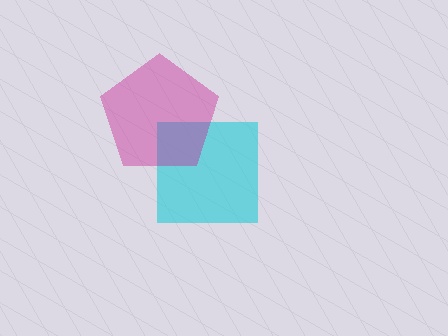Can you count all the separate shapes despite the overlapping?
Yes, there are 2 separate shapes.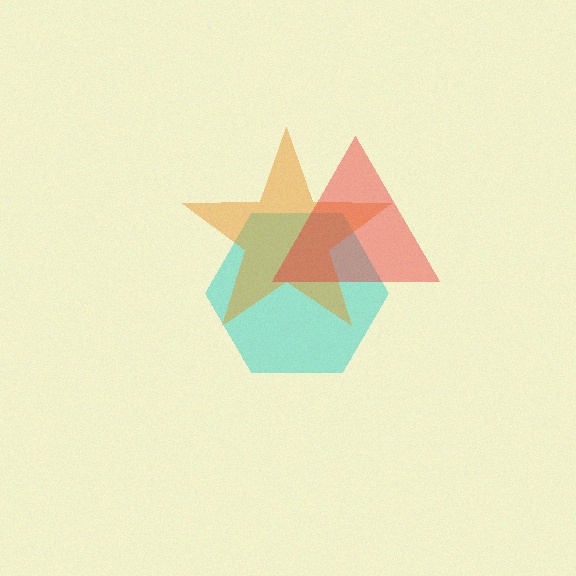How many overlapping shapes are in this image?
There are 3 overlapping shapes in the image.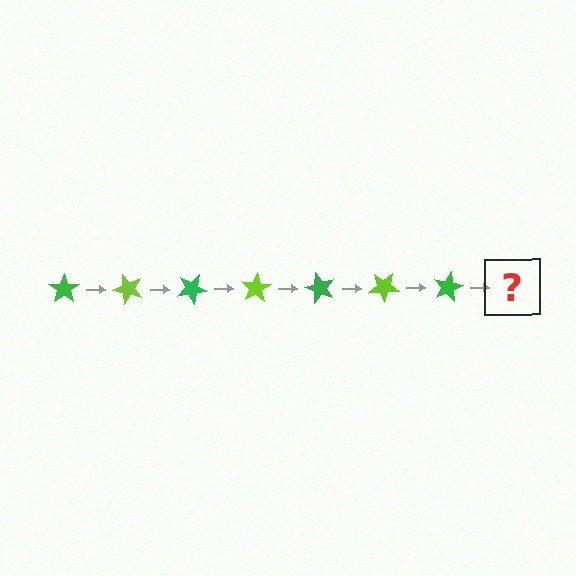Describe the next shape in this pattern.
It should be a lime star, rotated 350 degrees from the start.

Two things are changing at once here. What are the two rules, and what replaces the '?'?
The two rules are that it rotates 50 degrees each step and the color cycles through green and lime. The '?' should be a lime star, rotated 350 degrees from the start.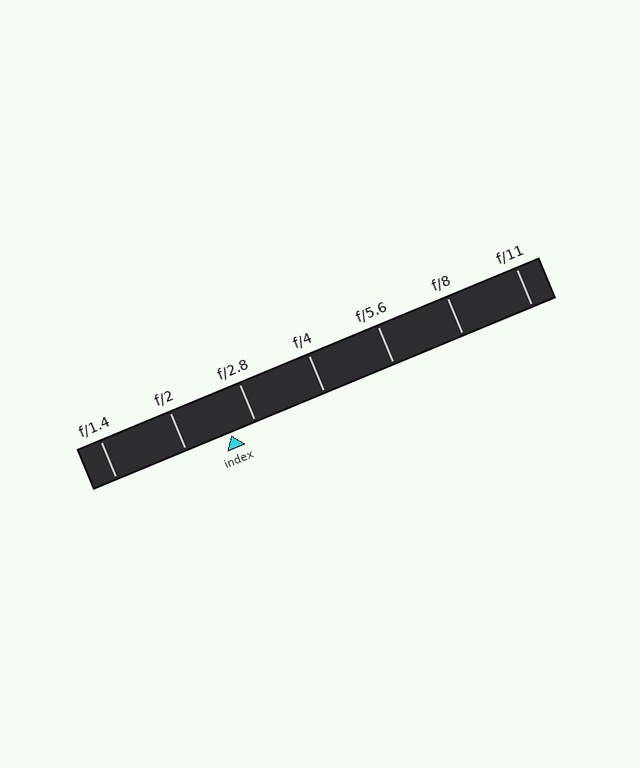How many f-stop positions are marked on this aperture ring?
There are 7 f-stop positions marked.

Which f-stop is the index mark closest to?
The index mark is closest to f/2.8.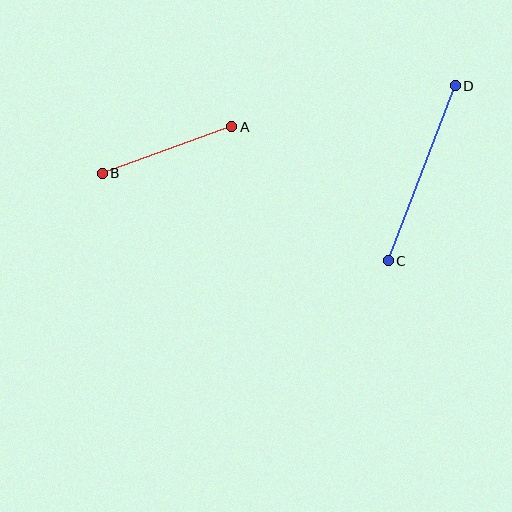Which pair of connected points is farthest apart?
Points C and D are farthest apart.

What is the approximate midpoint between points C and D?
The midpoint is at approximately (422, 173) pixels.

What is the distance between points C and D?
The distance is approximately 187 pixels.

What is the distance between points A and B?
The distance is approximately 137 pixels.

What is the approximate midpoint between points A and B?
The midpoint is at approximately (167, 150) pixels.